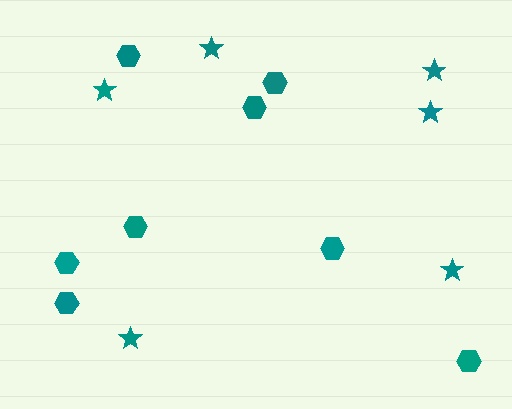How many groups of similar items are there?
There are 2 groups: one group of hexagons (8) and one group of stars (6).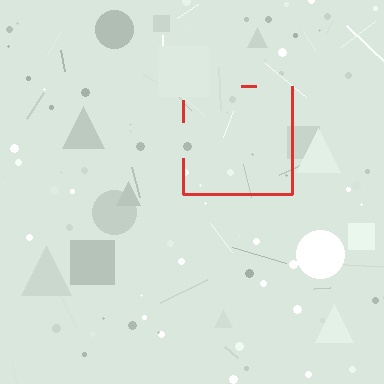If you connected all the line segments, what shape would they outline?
They would outline a square.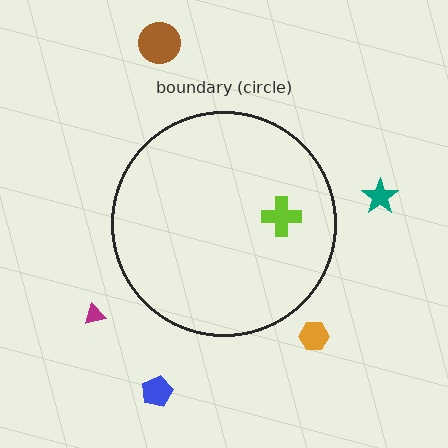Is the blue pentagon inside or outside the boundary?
Outside.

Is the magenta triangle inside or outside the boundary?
Outside.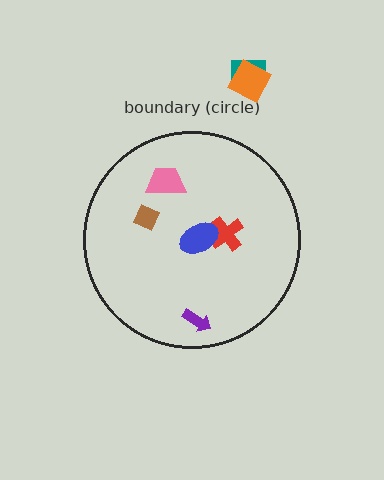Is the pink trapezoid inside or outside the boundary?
Inside.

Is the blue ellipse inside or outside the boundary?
Inside.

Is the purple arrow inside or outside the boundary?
Inside.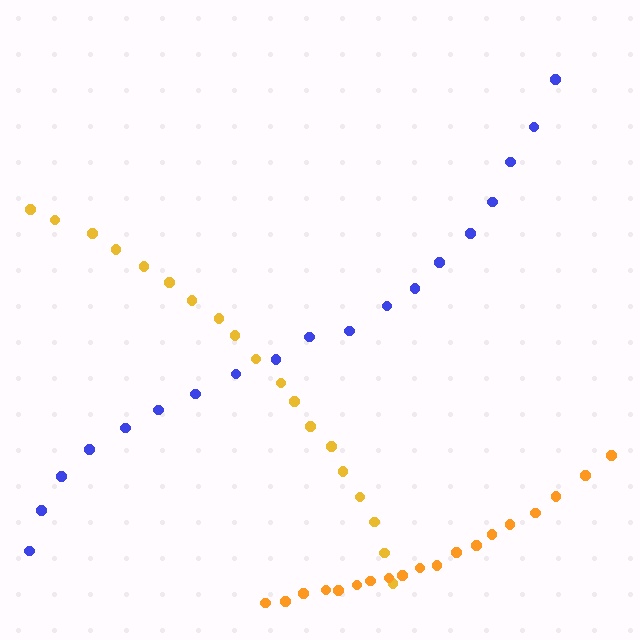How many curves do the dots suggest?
There are 3 distinct paths.